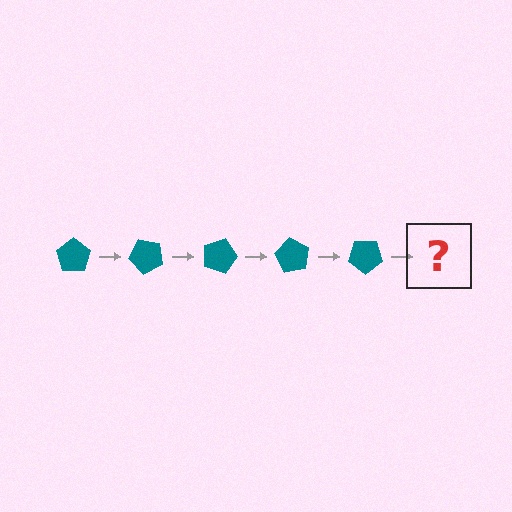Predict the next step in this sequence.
The next step is a teal pentagon rotated 225 degrees.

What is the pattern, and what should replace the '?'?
The pattern is that the pentagon rotates 45 degrees each step. The '?' should be a teal pentagon rotated 225 degrees.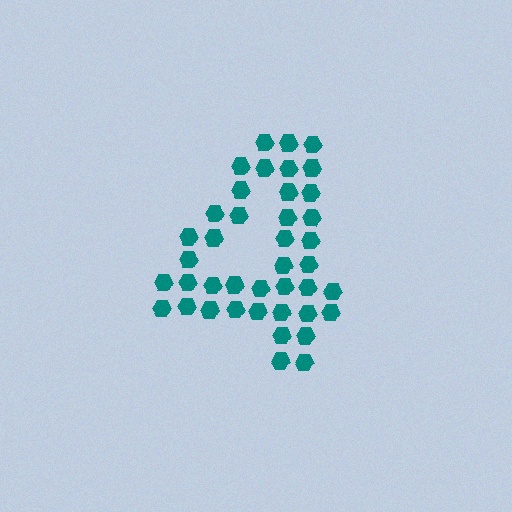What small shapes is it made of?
It is made of small hexagons.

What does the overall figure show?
The overall figure shows the digit 4.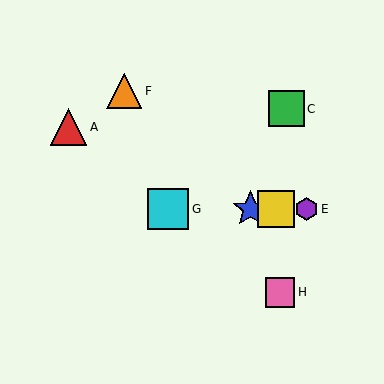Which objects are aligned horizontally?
Objects B, D, E, G are aligned horizontally.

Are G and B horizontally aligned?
Yes, both are at y≈209.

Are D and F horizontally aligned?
No, D is at y≈209 and F is at y≈91.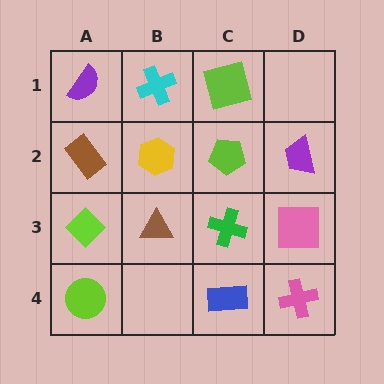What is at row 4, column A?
A lime circle.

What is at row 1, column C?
A lime square.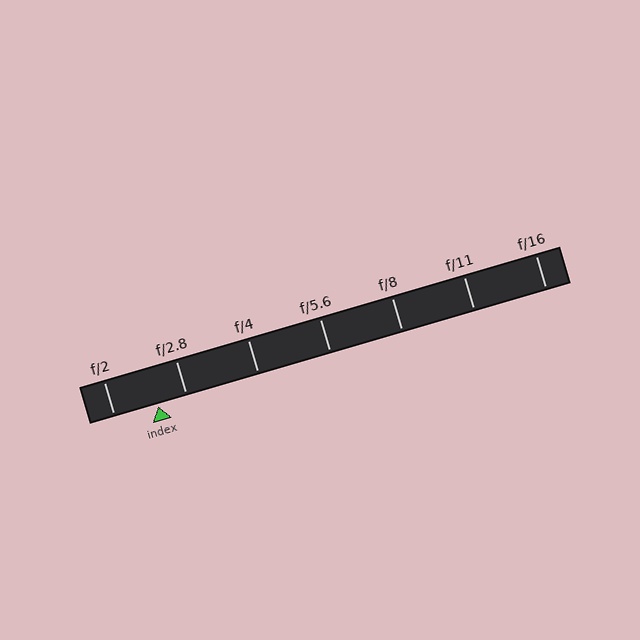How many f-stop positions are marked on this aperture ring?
There are 7 f-stop positions marked.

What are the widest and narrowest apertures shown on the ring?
The widest aperture shown is f/2 and the narrowest is f/16.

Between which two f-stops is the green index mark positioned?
The index mark is between f/2 and f/2.8.